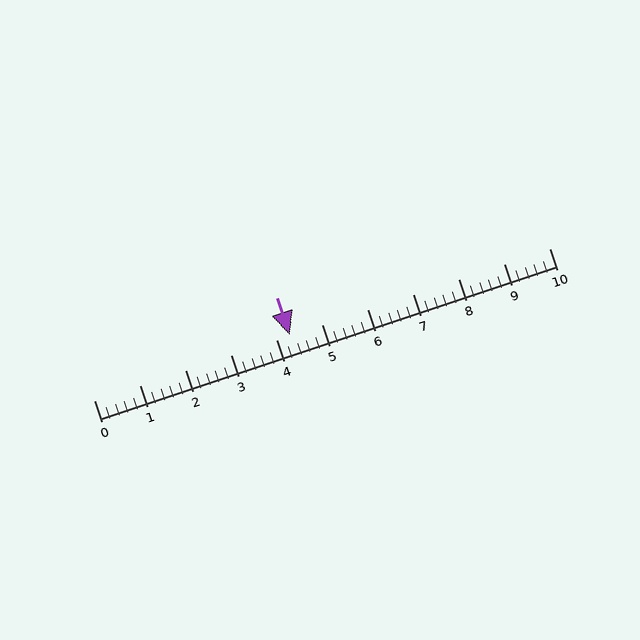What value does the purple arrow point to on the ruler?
The purple arrow points to approximately 4.3.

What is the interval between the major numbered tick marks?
The major tick marks are spaced 1 units apart.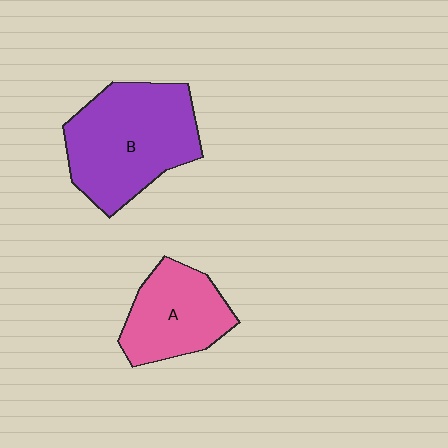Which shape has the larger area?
Shape B (purple).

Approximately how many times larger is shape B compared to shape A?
Approximately 1.6 times.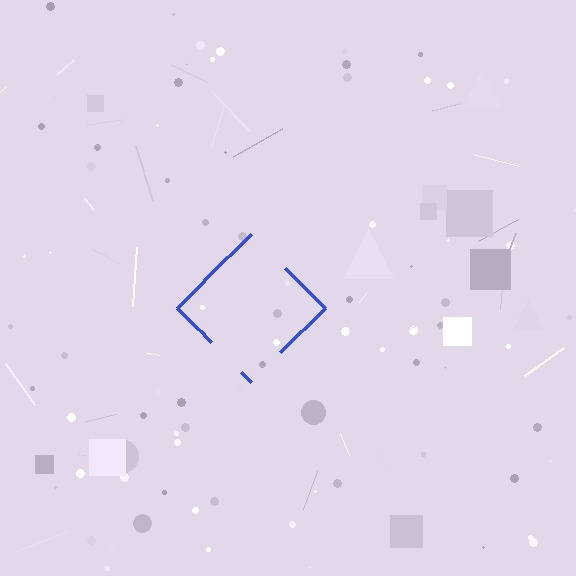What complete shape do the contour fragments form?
The contour fragments form a diamond.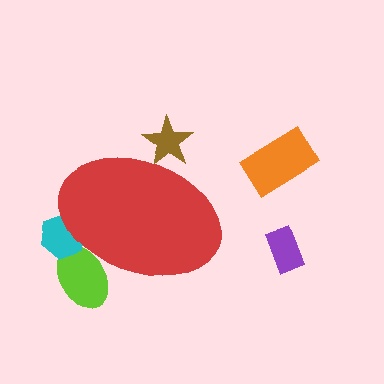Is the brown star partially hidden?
Yes, the brown star is partially hidden behind the red ellipse.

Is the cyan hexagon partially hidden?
Yes, the cyan hexagon is partially hidden behind the red ellipse.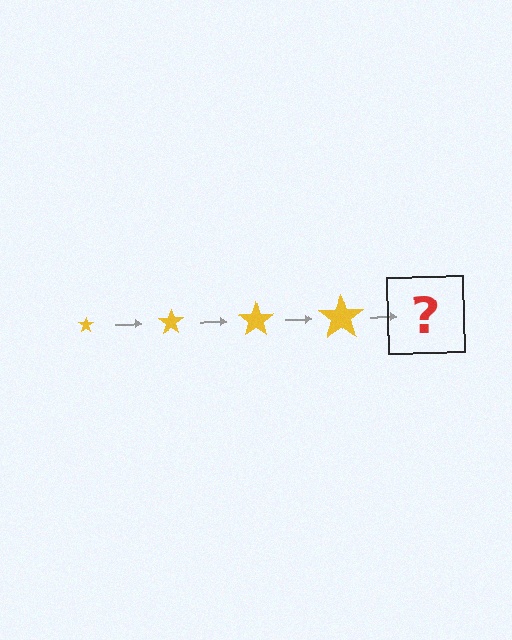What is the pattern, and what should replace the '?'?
The pattern is that the star gets progressively larger each step. The '?' should be a yellow star, larger than the previous one.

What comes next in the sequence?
The next element should be a yellow star, larger than the previous one.